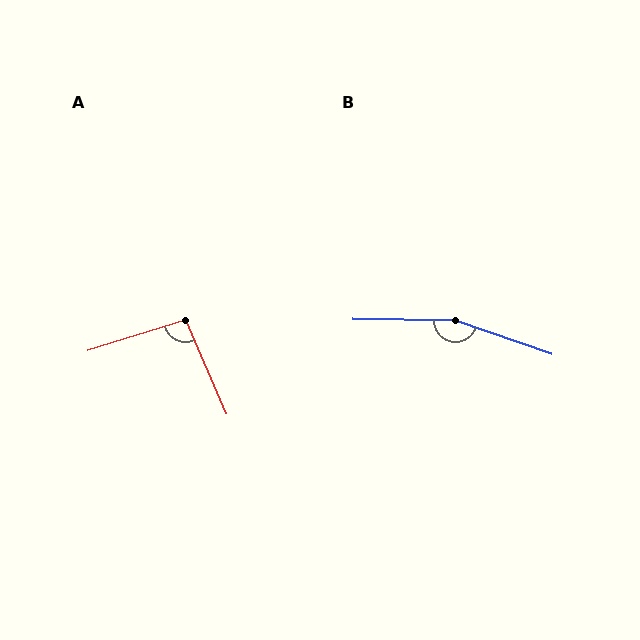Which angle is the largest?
B, at approximately 162 degrees.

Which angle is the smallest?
A, at approximately 96 degrees.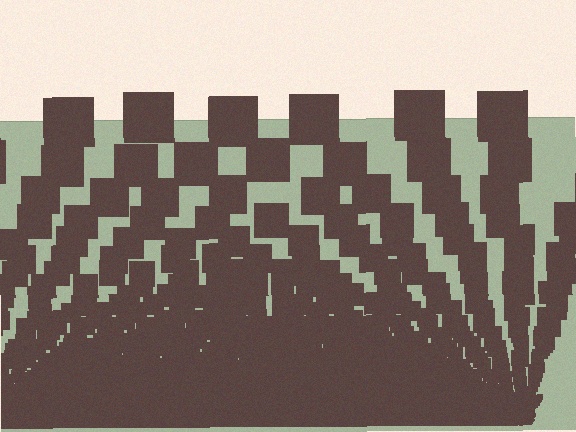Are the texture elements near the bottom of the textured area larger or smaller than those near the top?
Smaller. The gradient is inverted — elements near the bottom are smaller and denser.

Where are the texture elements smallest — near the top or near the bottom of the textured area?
Near the bottom.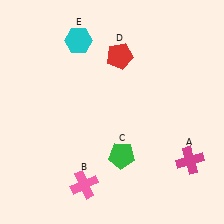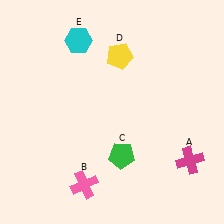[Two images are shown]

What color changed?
The pentagon (D) changed from red in Image 1 to yellow in Image 2.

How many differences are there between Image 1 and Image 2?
There is 1 difference between the two images.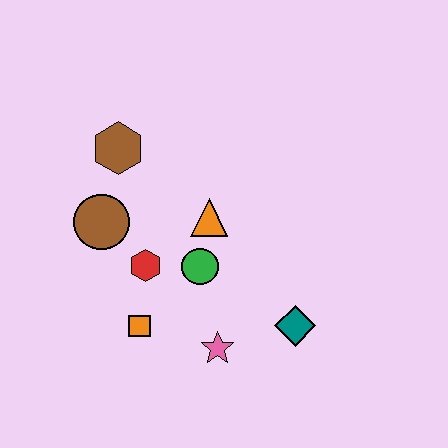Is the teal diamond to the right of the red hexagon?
Yes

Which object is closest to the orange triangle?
The green circle is closest to the orange triangle.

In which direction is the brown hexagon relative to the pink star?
The brown hexagon is above the pink star.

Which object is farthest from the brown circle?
The teal diamond is farthest from the brown circle.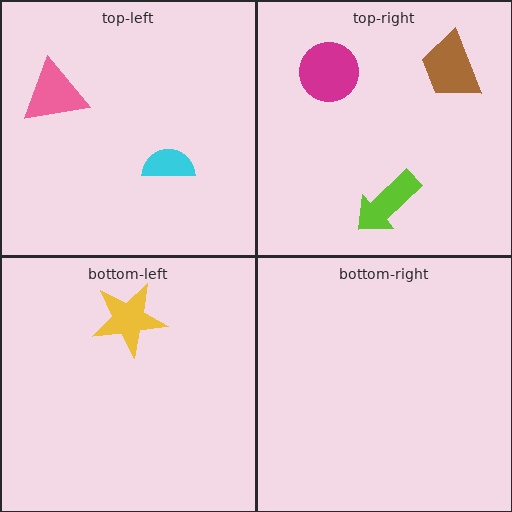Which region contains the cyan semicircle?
The top-left region.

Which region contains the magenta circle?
The top-right region.